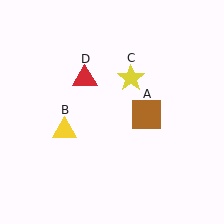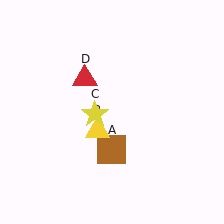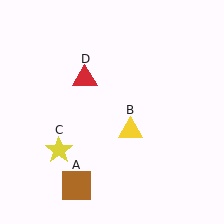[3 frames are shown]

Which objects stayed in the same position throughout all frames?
Red triangle (object D) remained stationary.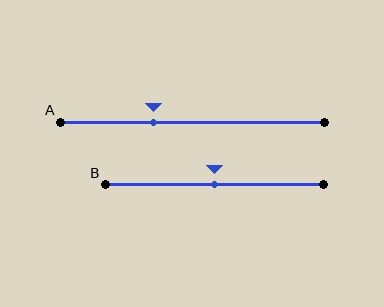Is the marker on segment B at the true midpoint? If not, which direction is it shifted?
Yes, the marker on segment B is at the true midpoint.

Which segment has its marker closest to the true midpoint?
Segment B has its marker closest to the true midpoint.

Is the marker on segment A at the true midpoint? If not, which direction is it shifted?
No, the marker on segment A is shifted to the left by about 15% of the segment length.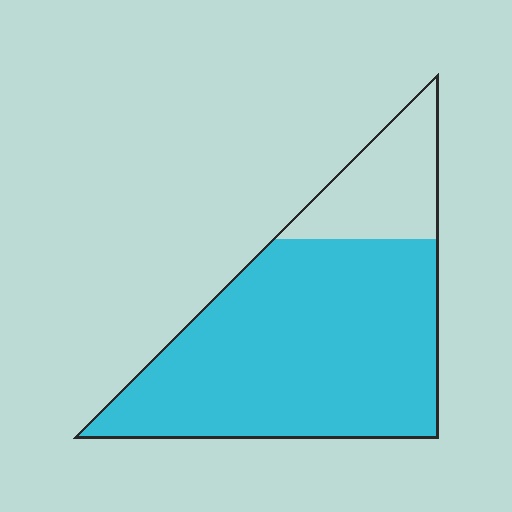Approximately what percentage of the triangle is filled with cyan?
Approximately 80%.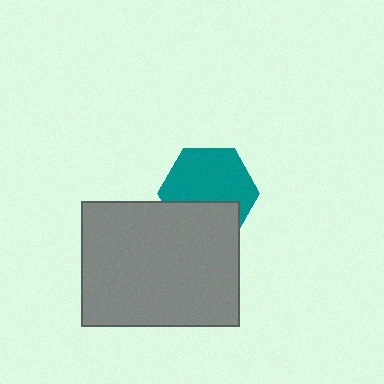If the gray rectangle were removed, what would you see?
You would see the complete teal hexagon.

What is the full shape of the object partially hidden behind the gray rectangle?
The partially hidden object is a teal hexagon.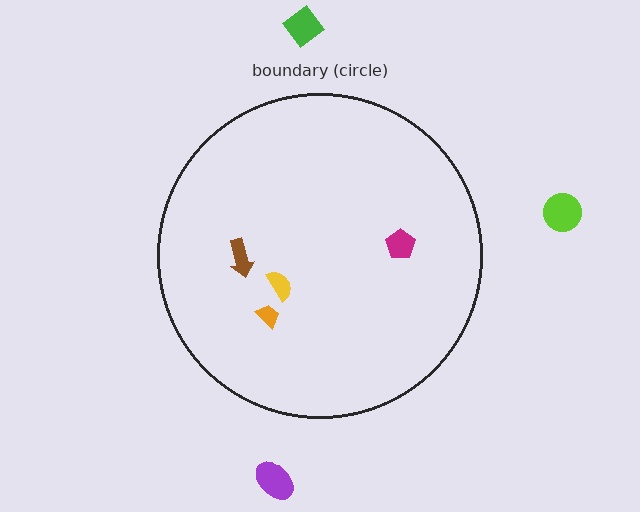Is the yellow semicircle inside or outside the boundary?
Inside.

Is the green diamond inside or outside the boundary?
Outside.